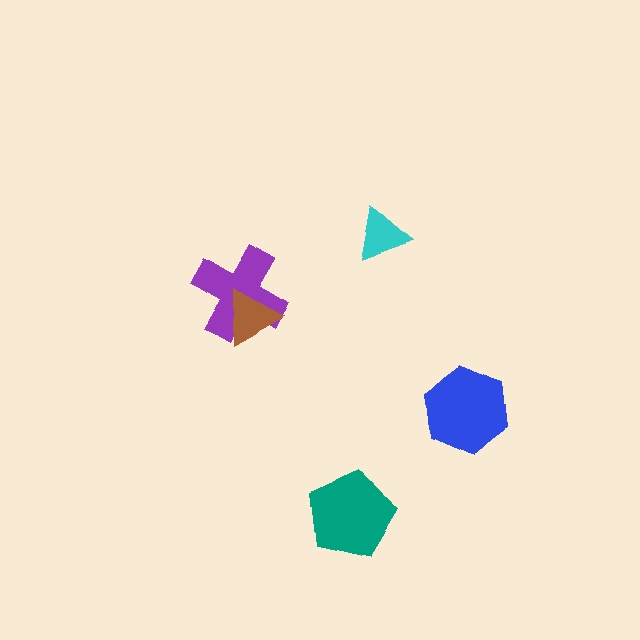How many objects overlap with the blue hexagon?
0 objects overlap with the blue hexagon.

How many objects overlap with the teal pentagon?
0 objects overlap with the teal pentagon.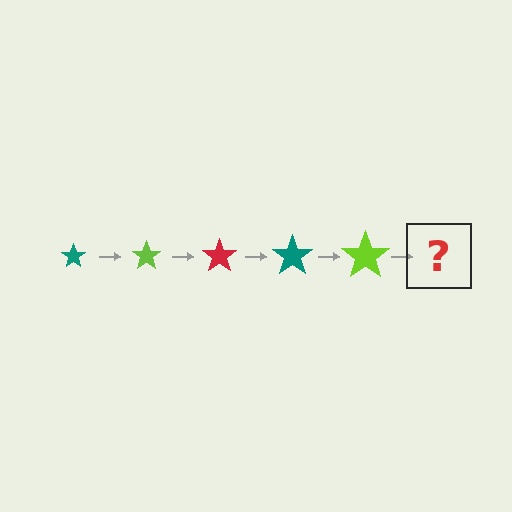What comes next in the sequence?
The next element should be a red star, larger than the previous one.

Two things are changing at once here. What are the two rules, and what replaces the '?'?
The two rules are that the star grows larger each step and the color cycles through teal, lime, and red. The '?' should be a red star, larger than the previous one.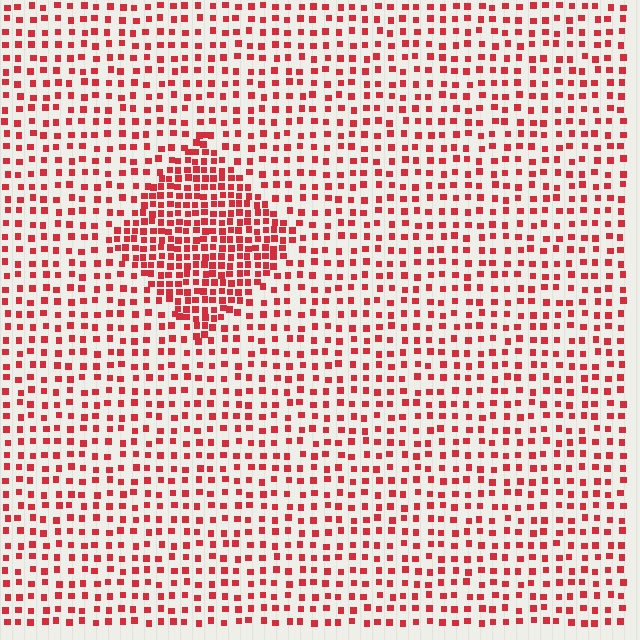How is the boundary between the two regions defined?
The boundary is defined by a change in element density (approximately 2.2x ratio). All elements are the same color, size, and shape.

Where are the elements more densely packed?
The elements are more densely packed inside the diamond boundary.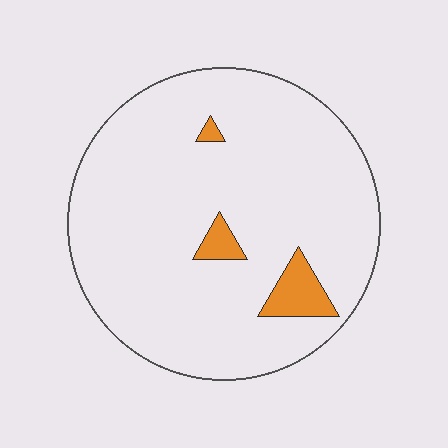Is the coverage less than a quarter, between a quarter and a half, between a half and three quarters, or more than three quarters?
Less than a quarter.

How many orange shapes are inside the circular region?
3.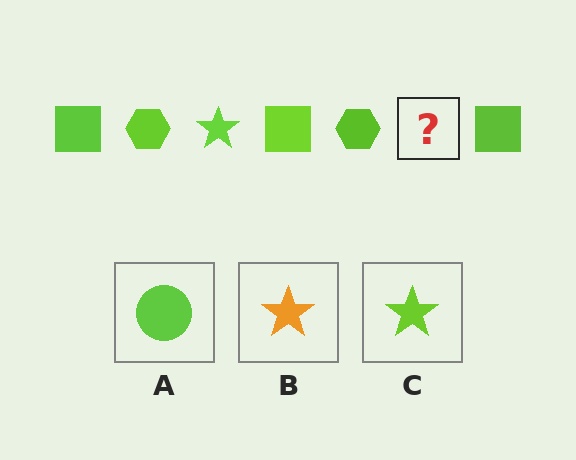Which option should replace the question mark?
Option C.